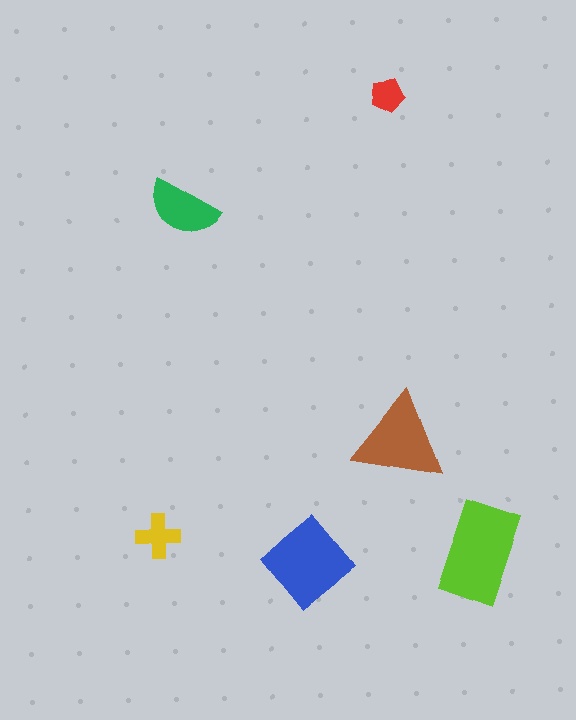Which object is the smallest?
The red pentagon.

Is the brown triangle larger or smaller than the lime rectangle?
Smaller.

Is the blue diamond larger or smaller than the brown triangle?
Larger.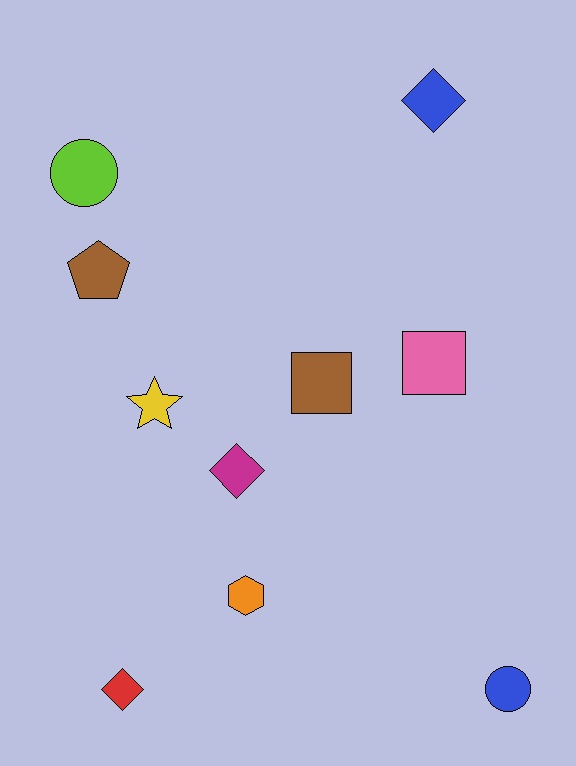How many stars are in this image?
There is 1 star.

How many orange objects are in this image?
There is 1 orange object.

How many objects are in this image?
There are 10 objects.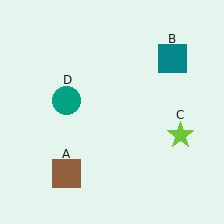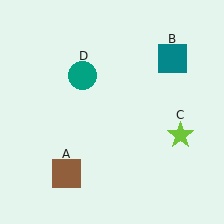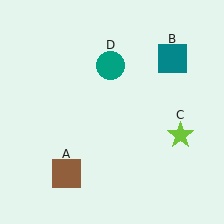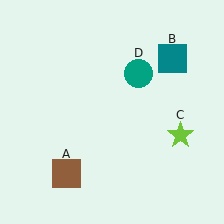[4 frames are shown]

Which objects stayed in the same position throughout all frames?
Brown square (object A) and teal square (object B) and lime star (object C) remained stationary.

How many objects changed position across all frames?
1 object changed position: teal circle (object D).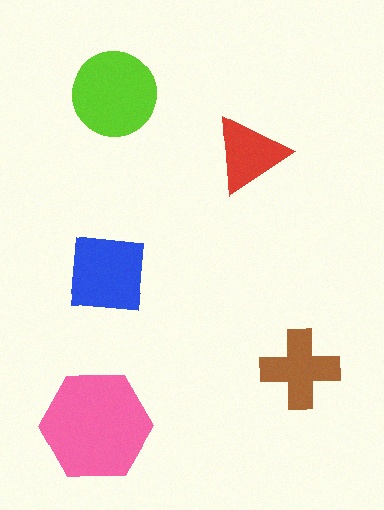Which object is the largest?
The pink hexagon.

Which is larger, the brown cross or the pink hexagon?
The pink hexagon.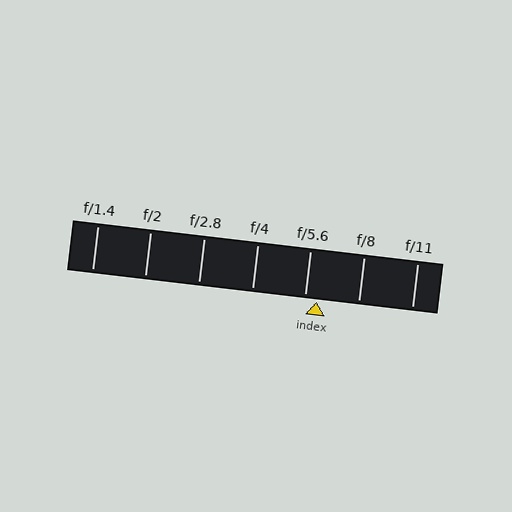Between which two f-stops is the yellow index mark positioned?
The index mark is between f/5.6 and f/8.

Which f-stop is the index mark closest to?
The index mark is closest to f/5.6.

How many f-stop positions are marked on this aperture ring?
There are 7 f-stop positions marked.